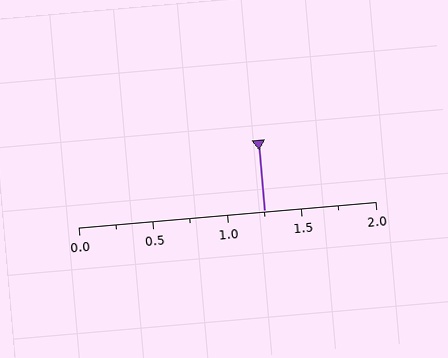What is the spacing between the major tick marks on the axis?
The major ticks are spaced 0.5 apart.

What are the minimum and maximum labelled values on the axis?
The axis runs from 0.0 to 2.0.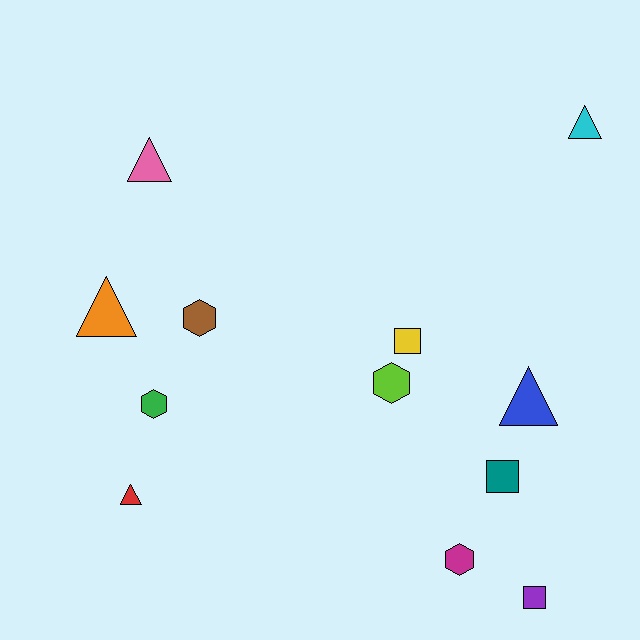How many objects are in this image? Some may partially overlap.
There are 12 objects.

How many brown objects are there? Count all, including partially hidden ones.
There is 1 brown object.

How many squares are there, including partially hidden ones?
There are 3 squares.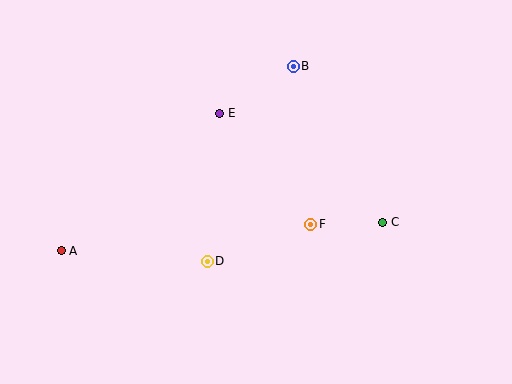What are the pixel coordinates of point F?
Point F is at (311, 224).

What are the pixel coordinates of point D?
Point D is at (207, 261).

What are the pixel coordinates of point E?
Point E is at (220, 113).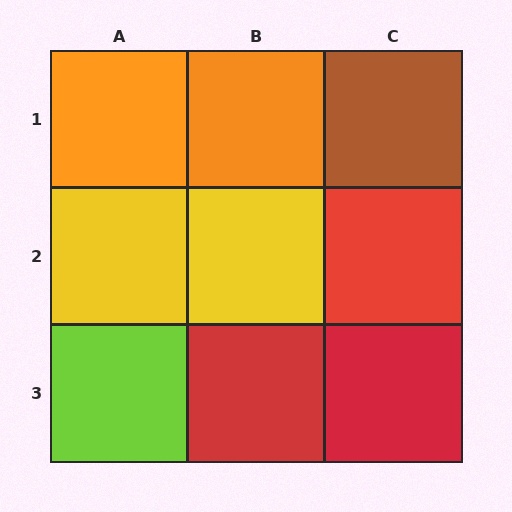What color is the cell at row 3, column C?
Red.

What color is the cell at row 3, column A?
Lime.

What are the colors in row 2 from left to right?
Yellow, yellow, red.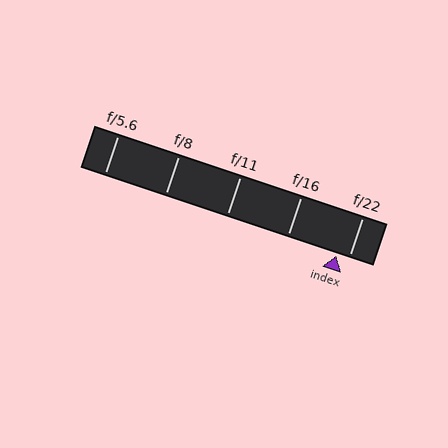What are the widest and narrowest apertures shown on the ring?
The widest aperture shown is f/5.6 and the narrowest is f/22.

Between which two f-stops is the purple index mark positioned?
The index mark is between f/16 and f/22.